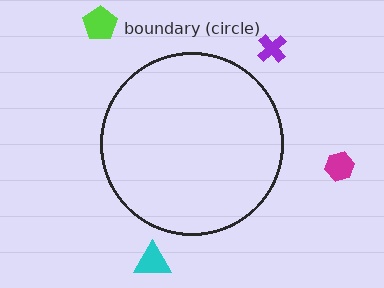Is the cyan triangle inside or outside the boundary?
Outside.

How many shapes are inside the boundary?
0 inside, 4 outside.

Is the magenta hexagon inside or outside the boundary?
Outside.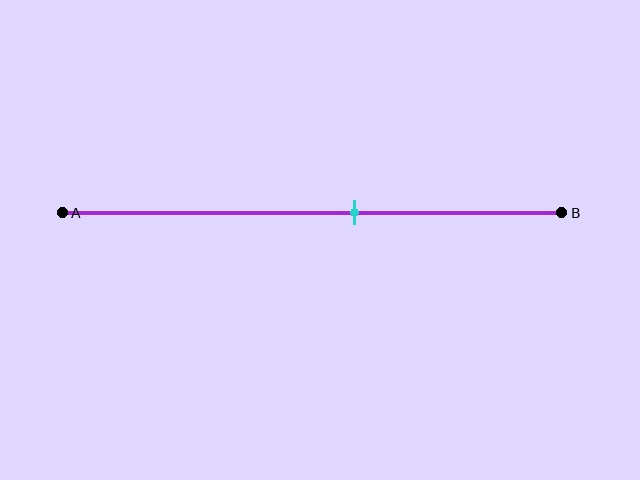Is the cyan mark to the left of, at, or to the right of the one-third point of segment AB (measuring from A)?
The cyan mark is to the right of the one-third point of segment AB.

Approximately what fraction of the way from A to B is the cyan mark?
The cyan mark is approximately 60% of the way from A to B.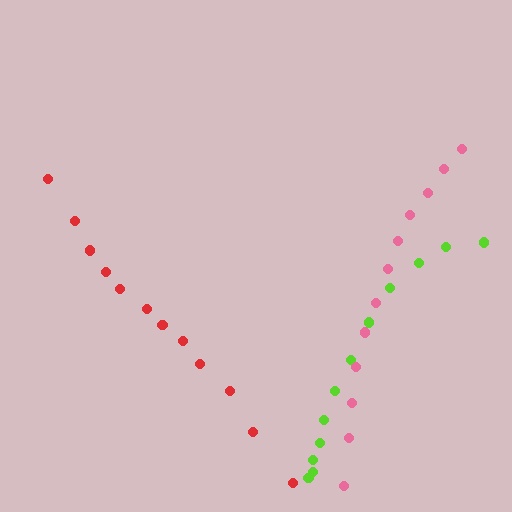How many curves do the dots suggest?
There are 3 distinct paths.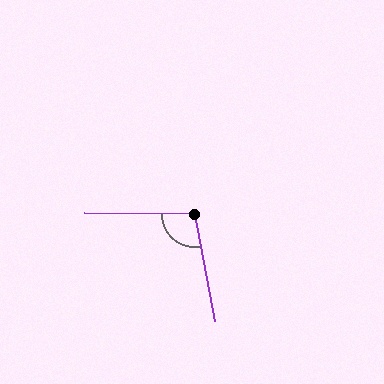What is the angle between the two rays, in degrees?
Approximately 101 degrees.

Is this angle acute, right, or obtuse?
It is obtuse.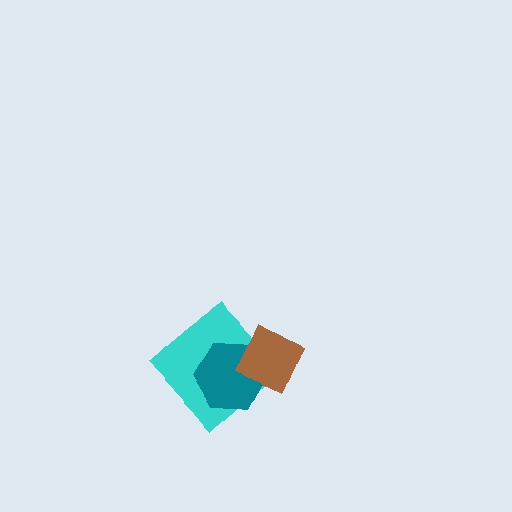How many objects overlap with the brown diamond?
2 objects overlap with the brown diamond.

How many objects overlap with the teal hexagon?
2 objects overlap with the teal hexagon.